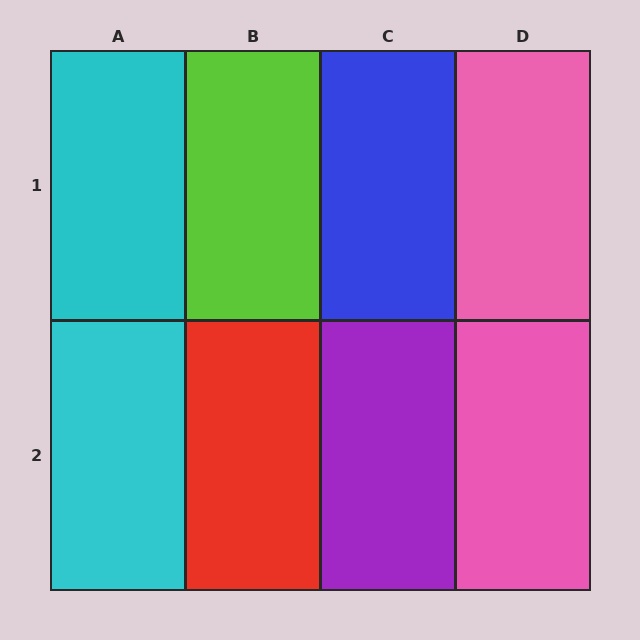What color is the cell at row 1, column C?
Blue.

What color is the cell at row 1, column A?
Cyan.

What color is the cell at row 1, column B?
Lime.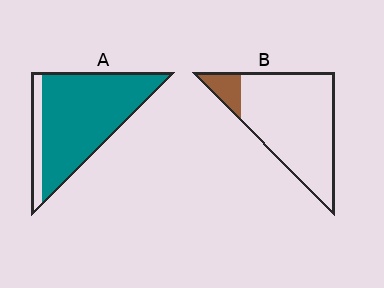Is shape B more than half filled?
No.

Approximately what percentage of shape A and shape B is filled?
A is approximately 85% and B is approximately 10%.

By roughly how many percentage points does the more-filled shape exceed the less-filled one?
By roughly 75 percentage points (A over B).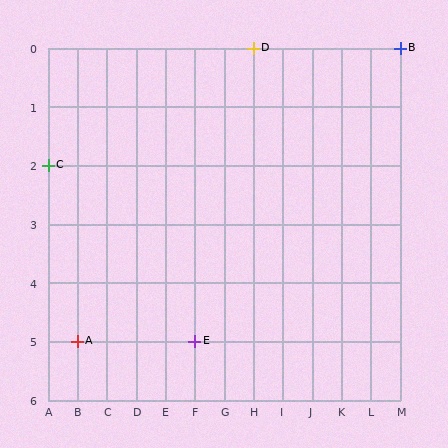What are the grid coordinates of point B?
Point B is at grid coordinates (M, 0).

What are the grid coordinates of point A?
Point A is at grid coordinates (B, 5).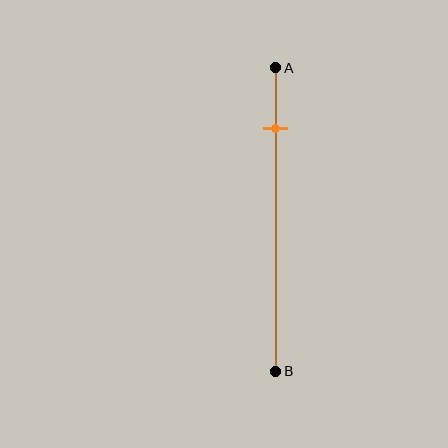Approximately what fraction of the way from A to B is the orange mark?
The orange mark is approximately 20% of the way from A to B.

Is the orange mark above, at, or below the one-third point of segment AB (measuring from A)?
The orange mark is above the one-third point of segment AB.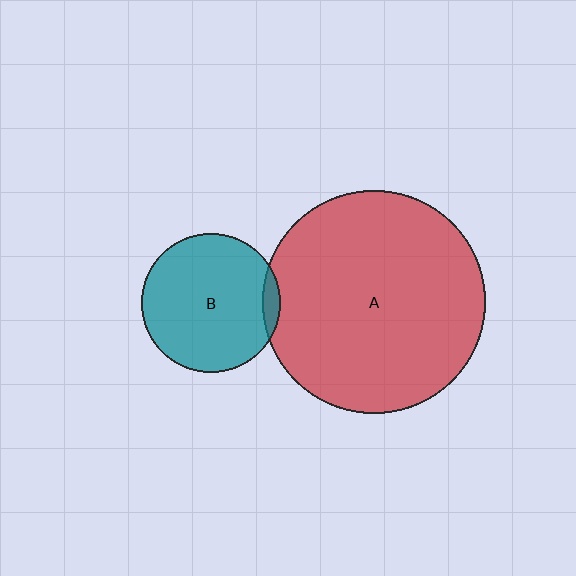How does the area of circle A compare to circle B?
Approximately 2.6 times.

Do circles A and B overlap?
Yes.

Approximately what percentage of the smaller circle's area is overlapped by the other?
Approximately 5%.